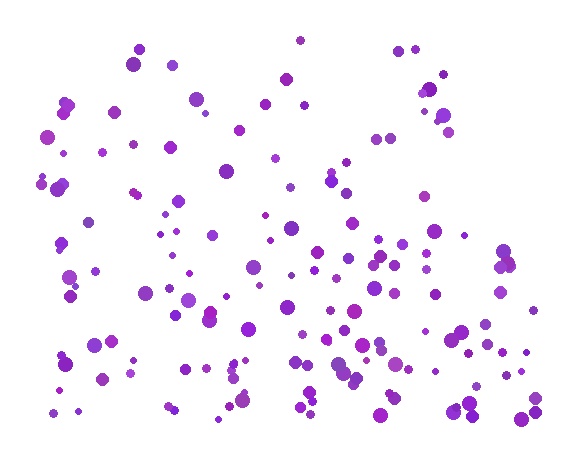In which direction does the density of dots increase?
From top to bottom, with the bottom side densest.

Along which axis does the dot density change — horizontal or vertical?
Vertical.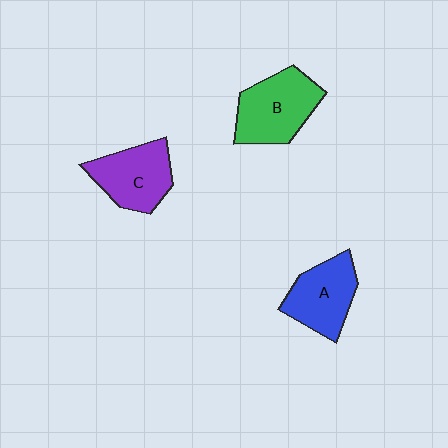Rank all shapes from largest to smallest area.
From largest to smallest: B (green), C (purple), A (blue).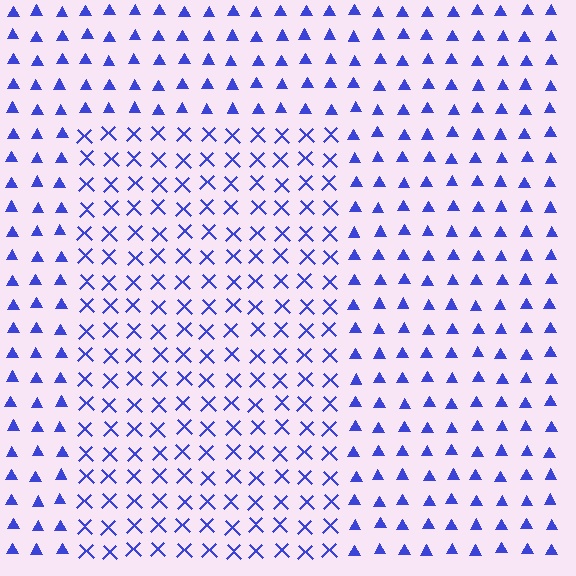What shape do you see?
I see a rectangle.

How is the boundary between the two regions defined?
The boundary is defined by a change in element shape: X marks inside vs. triangles outside. All elements share the same color and spacing.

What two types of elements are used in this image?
The image uses X marks inside the rectangle region and triangles outside it.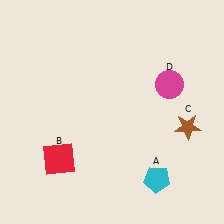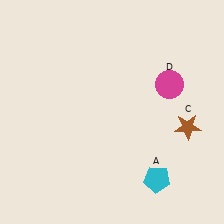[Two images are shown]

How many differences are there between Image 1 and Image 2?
There is 1 difference between the two images.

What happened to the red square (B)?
The red square (B) was removed in Image 2. It was in the bottom-left area of Image 1.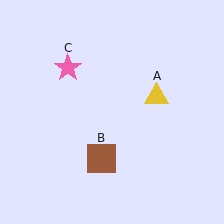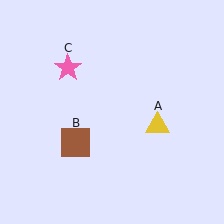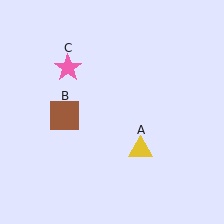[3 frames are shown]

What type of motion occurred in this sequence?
The yellow triangle (object A), brown square (object B) rotated clockwise around the center of the scene.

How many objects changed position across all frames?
2 objects changed position: yellow triangle (object A), brown square (object B).